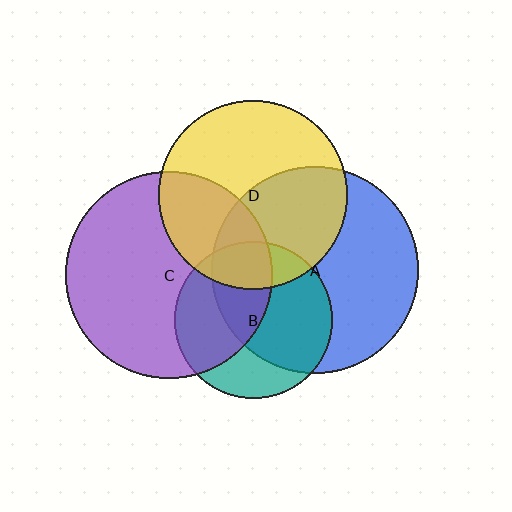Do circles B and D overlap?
Yes.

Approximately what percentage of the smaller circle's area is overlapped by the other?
Approximately 20%.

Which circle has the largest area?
Circle C (purple).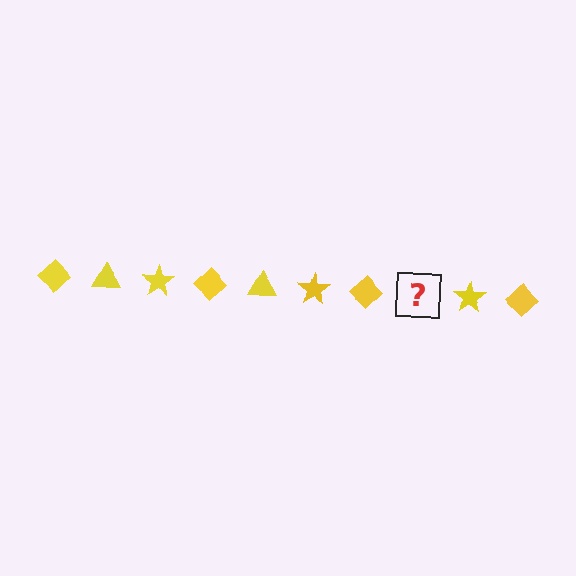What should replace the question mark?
The question mark should be replaced with a yellow triangle.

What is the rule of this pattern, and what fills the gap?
The rule is that the pattern cycles through diamond, triangle, star shapes in yellow. The gap should be filled with a yellow triangle.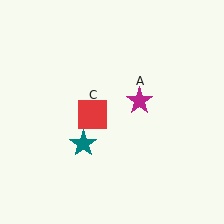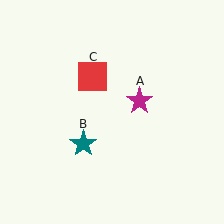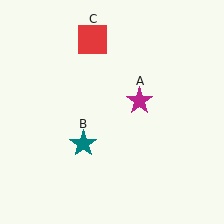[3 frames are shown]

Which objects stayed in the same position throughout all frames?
Magenta star (object A) and teal star (object B) remained stationary.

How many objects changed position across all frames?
1 object changed position: red square (object C).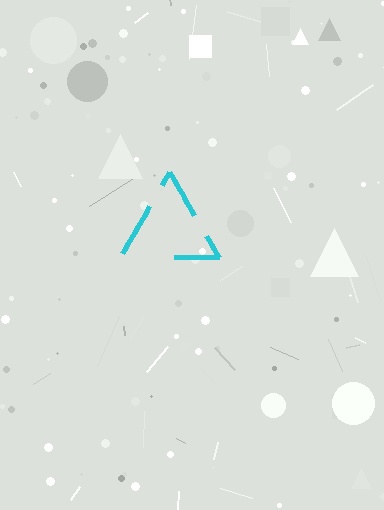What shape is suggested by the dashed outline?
The dashed outline suggests a triangle.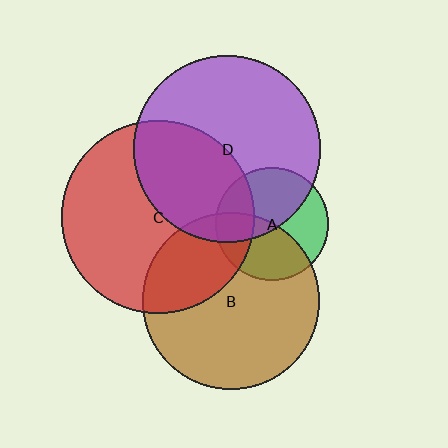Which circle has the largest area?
Circle C (red).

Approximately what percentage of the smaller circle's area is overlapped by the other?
Approximately 45%.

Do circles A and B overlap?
Yes.